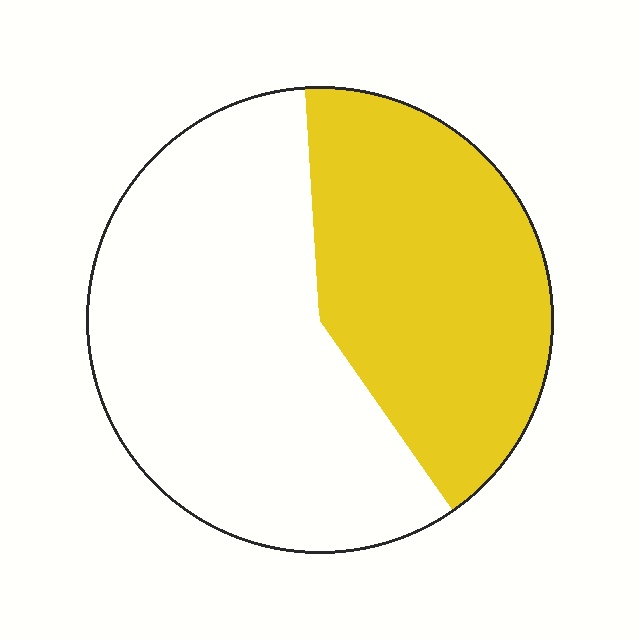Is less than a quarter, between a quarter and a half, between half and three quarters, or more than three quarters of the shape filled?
Between a quarter and a half.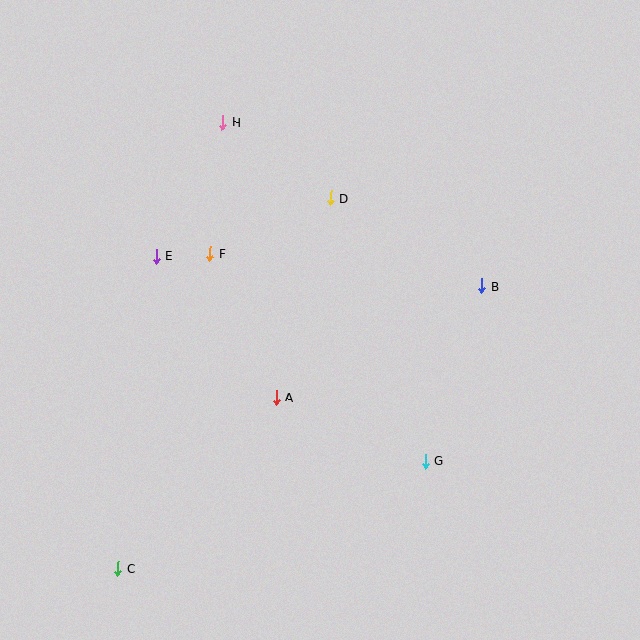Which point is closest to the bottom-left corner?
Point C is closest to the bottom-left corner.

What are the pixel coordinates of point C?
Point C is at (118, 568).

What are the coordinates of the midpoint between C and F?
The midpoint between C and F is at (164, 411).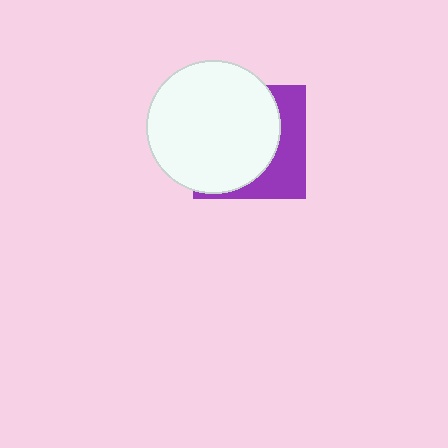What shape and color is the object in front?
The object in front is a white circle.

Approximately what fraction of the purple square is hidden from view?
Roughly 65% of the purple square is hidden behind the white circle.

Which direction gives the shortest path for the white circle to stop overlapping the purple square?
Moving left gives the shortest separation.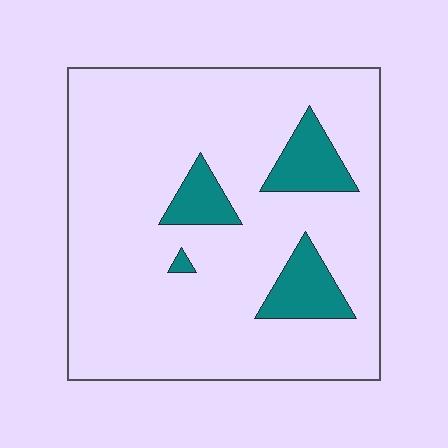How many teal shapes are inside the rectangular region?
4.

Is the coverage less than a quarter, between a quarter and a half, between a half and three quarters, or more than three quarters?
Less than a quarter.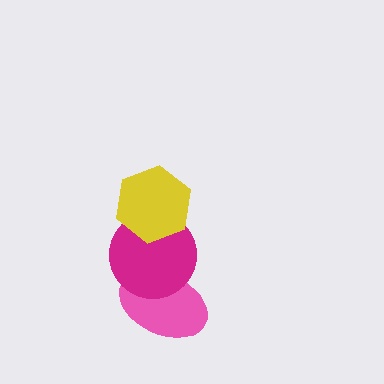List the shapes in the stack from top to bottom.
From top to bottom: the yellow hexagon, the magenta circle, the pink ellipse.